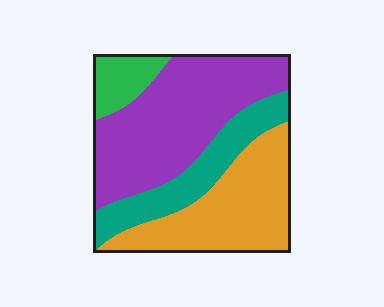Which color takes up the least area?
Green, at roughly 10%.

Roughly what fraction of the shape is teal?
Teal covers about 20% of the shape.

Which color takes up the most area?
Purple, at roughly 40%.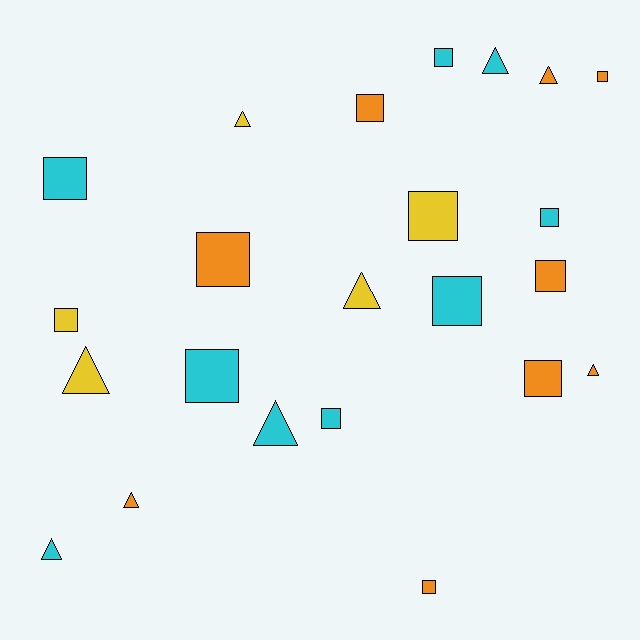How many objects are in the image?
There are 23 objects.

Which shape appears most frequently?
Square, with 14 objects.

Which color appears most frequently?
Orange, with 9 objects.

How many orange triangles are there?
There are 3 orange triangles.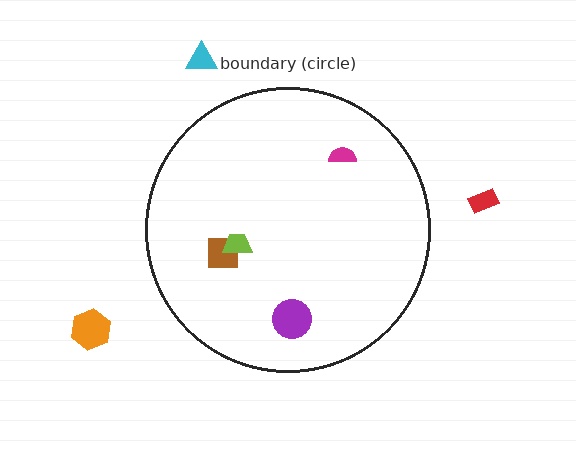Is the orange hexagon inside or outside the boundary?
Outside.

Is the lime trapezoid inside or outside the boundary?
Inside.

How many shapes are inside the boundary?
4 inside, 3 outside.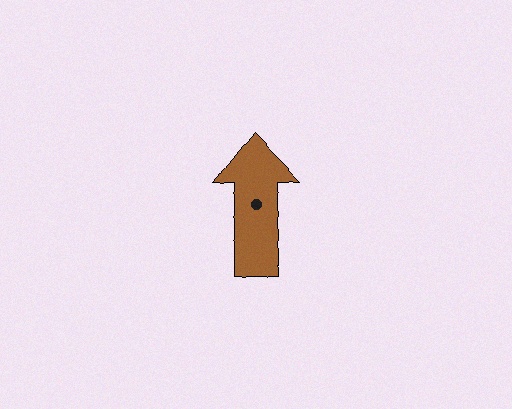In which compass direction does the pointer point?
North.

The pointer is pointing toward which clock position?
Roughly 12 o'clock.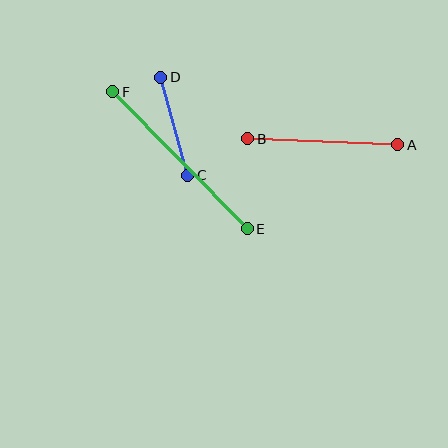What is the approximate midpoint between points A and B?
The midpoint is at approximately (323, 142) pixels.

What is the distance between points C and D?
The distance is approximately 102 pixels.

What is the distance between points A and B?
The distance is approximately 150 pixels.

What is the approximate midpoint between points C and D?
The midpoint is at approximately (174, 126) pixels.